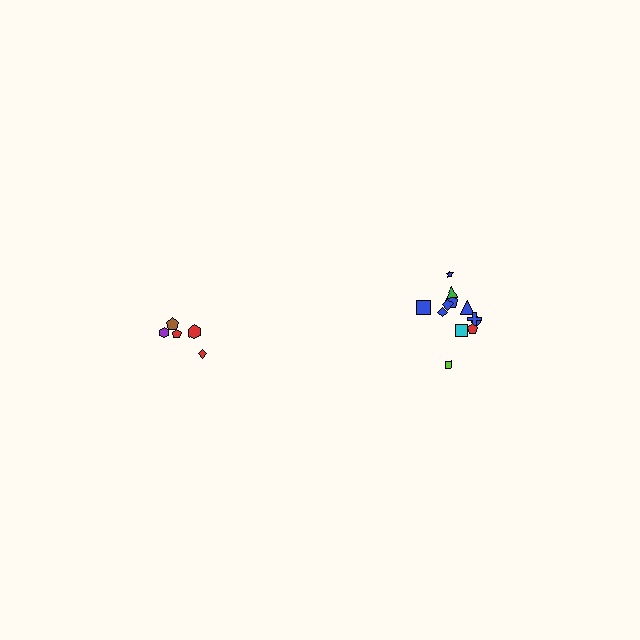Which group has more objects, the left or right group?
The right group.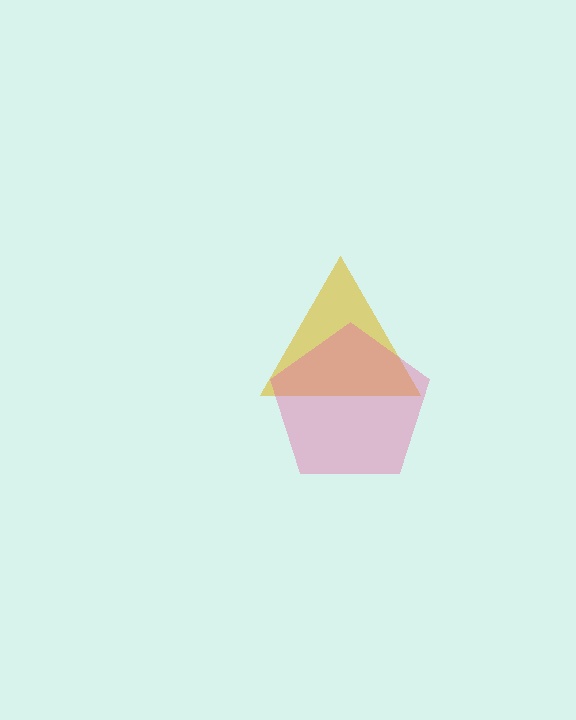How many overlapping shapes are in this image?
There are 2 overlapping shapes in the image.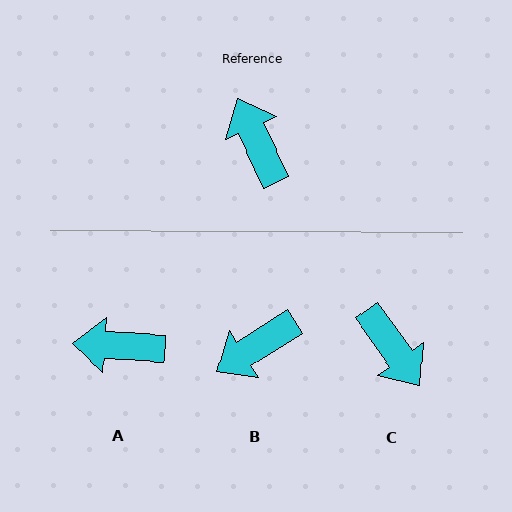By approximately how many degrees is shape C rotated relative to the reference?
Approximately 169 degrees clockwise.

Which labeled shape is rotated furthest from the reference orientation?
C, about 169 degrees away.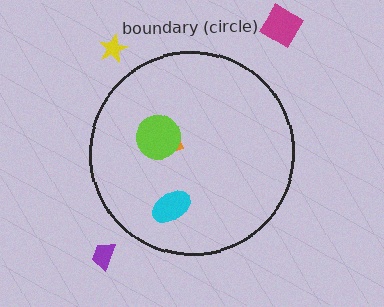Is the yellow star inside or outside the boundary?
Outside.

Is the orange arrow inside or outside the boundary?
Inside.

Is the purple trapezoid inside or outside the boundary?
Outside.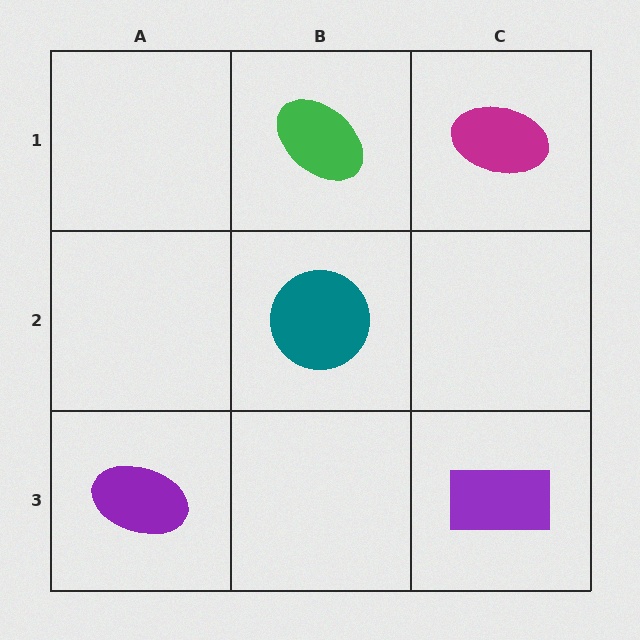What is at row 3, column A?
A purple ellipse.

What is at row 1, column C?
A magenta ellipse.